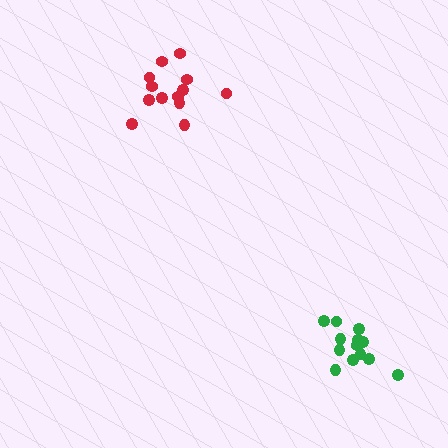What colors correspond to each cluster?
The clusters are colored: green, red.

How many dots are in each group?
Group 1: 13 dots, Group 2: 13 dots (26 total).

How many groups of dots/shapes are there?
There are 2 groups.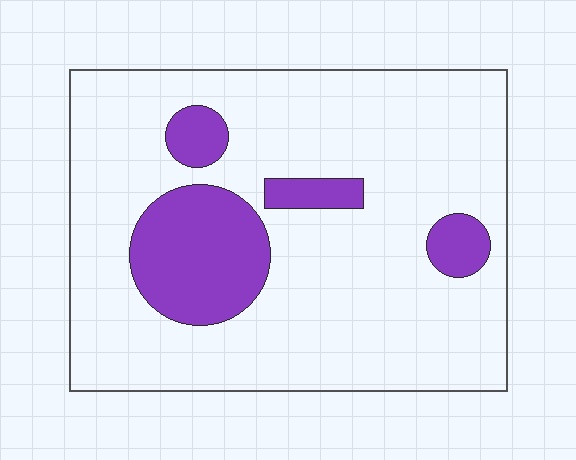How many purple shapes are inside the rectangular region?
4.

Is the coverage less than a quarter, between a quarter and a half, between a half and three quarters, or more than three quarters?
Less than a quarter.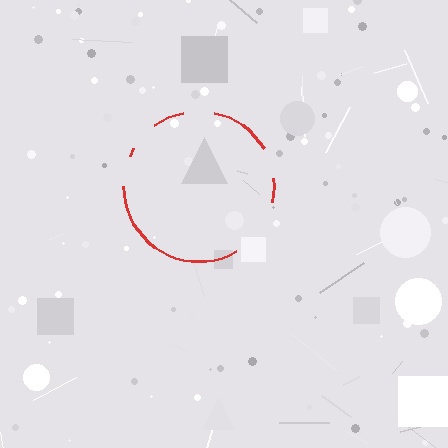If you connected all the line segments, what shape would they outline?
They would outline a circle.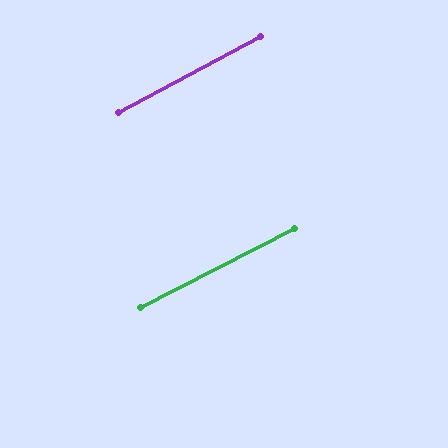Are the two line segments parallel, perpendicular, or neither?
Parallel — their directions differ by only 0.6°.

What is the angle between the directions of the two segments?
Approximately 1 degree.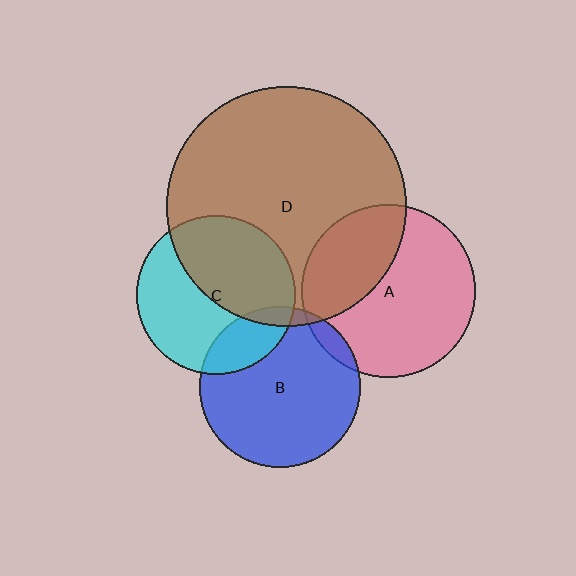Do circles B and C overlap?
Yes.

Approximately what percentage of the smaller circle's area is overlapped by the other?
Approximately 20%.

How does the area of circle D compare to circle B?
Approximately 2.2 times.